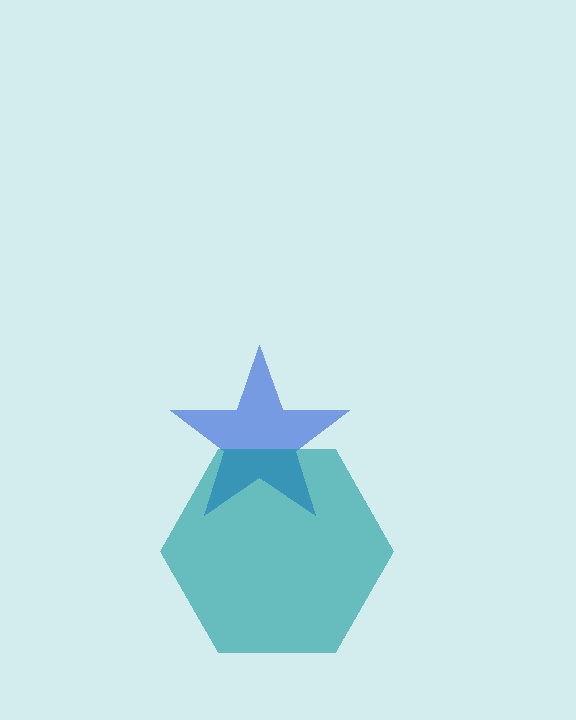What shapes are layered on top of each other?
The layered shapes are: a blue star, a teal hexagon.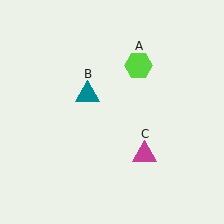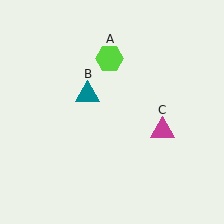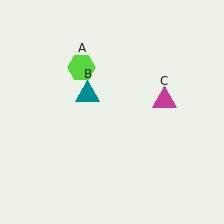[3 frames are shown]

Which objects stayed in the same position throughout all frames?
Teal triangle (object B) remained stationary.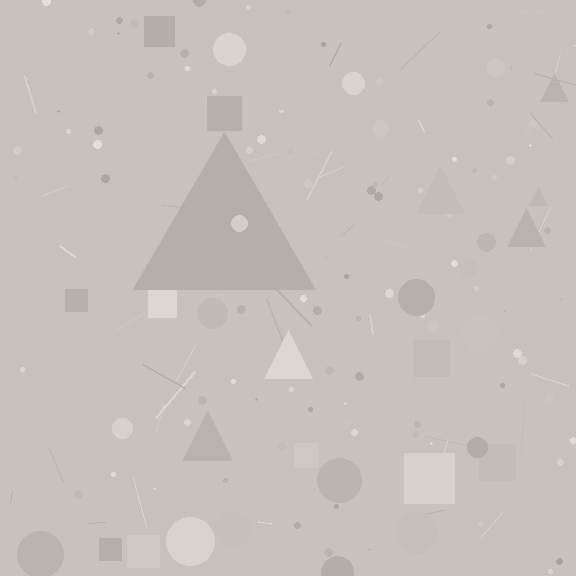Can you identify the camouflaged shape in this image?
The camouflaged shape is a triangle.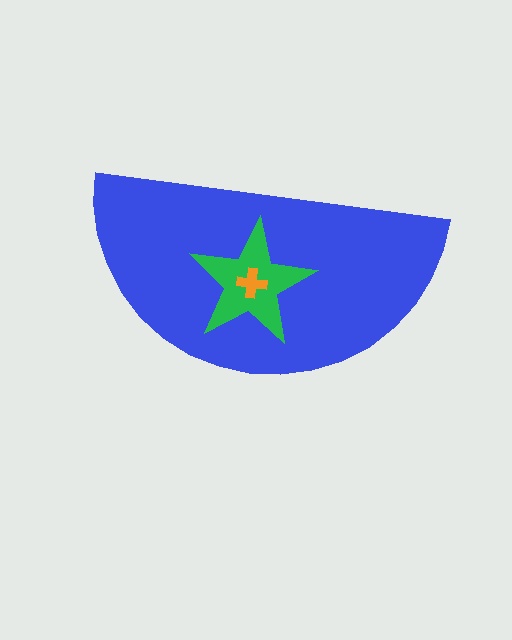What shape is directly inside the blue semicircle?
The green star.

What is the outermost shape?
The blue semicircle.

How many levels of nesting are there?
3.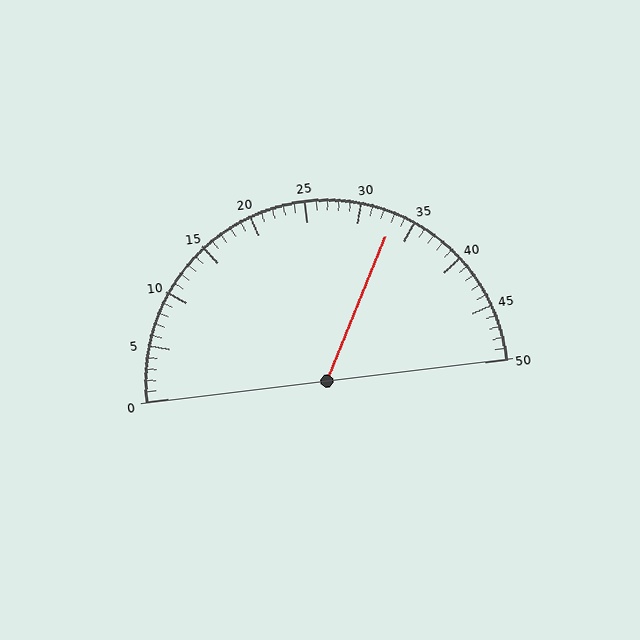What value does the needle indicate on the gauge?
The needle indicates approximately 33.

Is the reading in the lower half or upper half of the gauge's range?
The reading is in the upper half of the range (0 to 50).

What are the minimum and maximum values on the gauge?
The gauge ranges from 0 to 50.